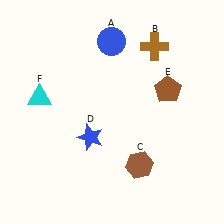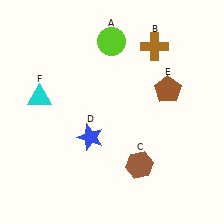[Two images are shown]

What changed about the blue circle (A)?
In Image 1, A is blue. In Image 2, it changed to lime.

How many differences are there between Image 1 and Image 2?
There is 1 difference between the two images.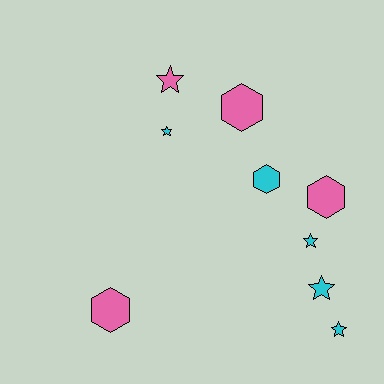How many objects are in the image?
There are 9 objects.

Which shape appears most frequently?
Star, with 5 objects.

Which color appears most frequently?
Cyan, with 5 objects.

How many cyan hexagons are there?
There is 1 cyan hexagon.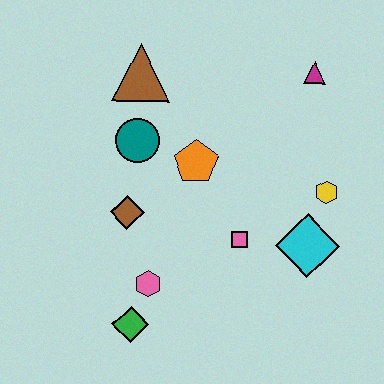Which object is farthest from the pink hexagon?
The magenta triangle is farthest from the pink hexagon.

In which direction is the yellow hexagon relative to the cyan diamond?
The yellow hexagon is above the cyan diamond.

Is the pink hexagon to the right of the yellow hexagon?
No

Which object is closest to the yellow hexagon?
The cyan diamond is closest to the yellow hexagon.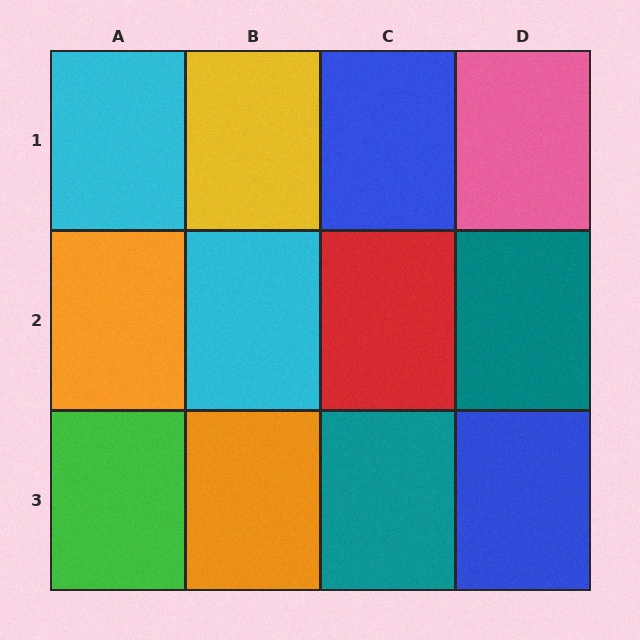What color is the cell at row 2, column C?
Red.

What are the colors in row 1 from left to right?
Cyan, yellow, blue, pink.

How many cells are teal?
2 cells are teal.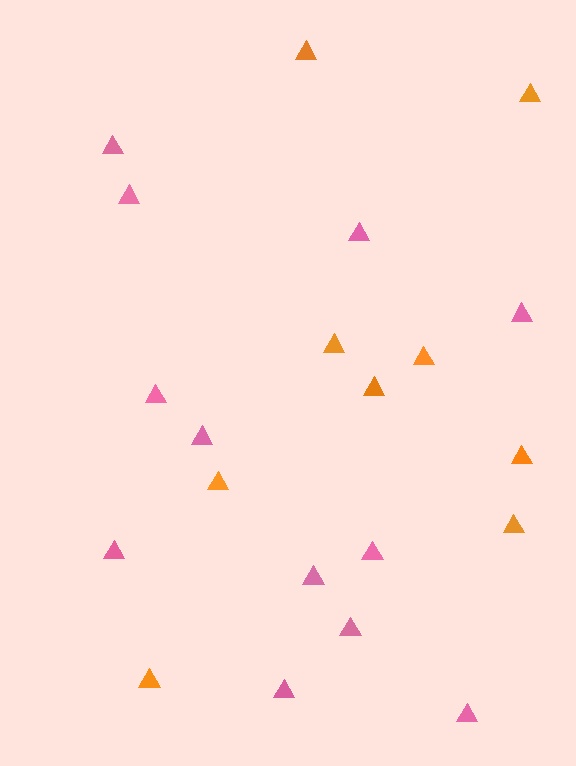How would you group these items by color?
There are 2 groups: one group of pink triangles (12) and one group of orange triangles (9).